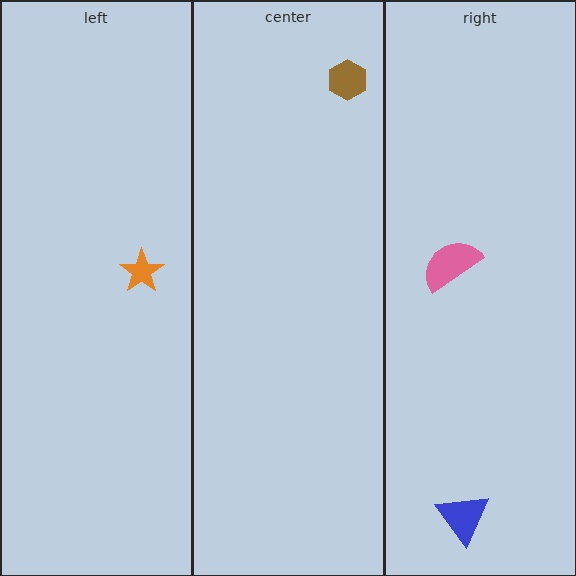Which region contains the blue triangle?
The right region.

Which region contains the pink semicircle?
The right region.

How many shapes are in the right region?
2.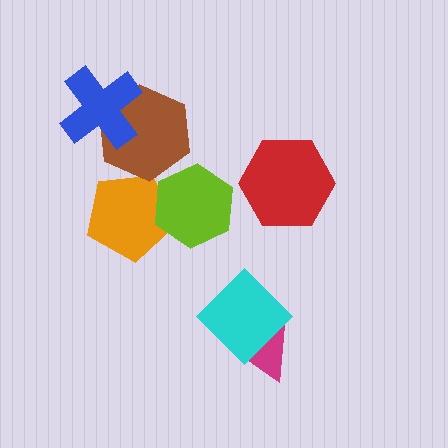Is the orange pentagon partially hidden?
Yes, it is partially covered by another shape.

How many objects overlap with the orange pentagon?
2 objects overlap with the orange pentagon.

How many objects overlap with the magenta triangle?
1 object overlaps with the magenta triangle.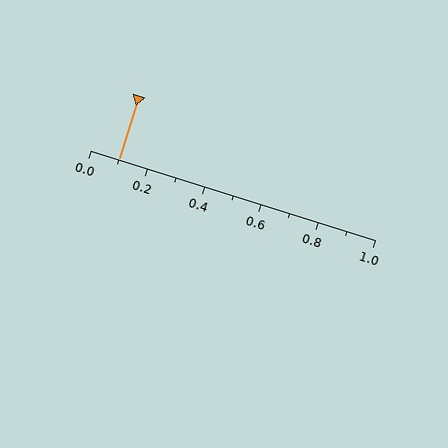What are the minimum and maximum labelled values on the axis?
The axis runs from 0.0 to 1.0.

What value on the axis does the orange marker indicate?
The marker indicates approximately 0.1.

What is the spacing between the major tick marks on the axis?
The major ticks are spaced 0.2 apart.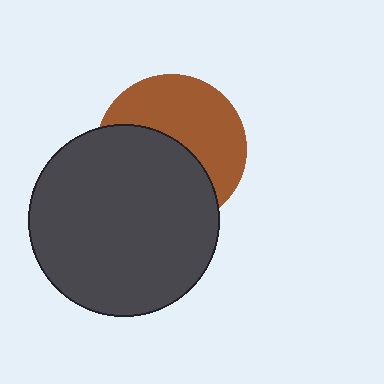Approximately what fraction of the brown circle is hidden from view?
Roughly 50% of the brown circle is hidden behind the dark gray circle.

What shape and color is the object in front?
The object in front is a dark gray circle.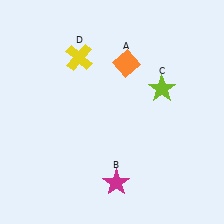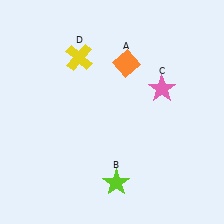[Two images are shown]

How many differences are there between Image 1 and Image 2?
There are 2 differences between the two images.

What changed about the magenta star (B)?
In Image 1, B is magenta. In Image 2, it changed to lime.